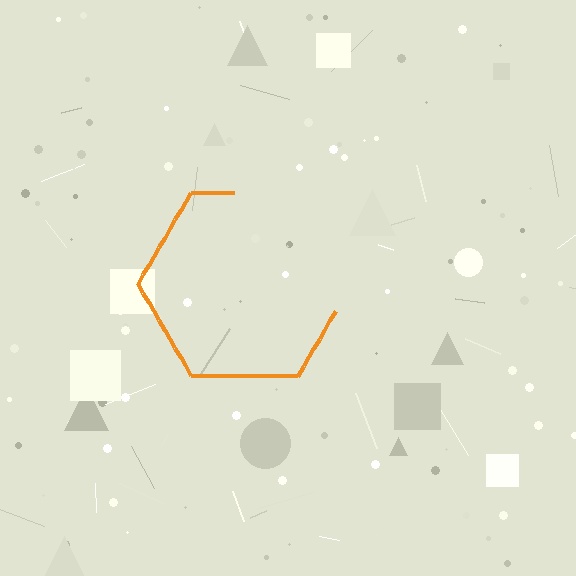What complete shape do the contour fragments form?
The contour fragments form a hexagon.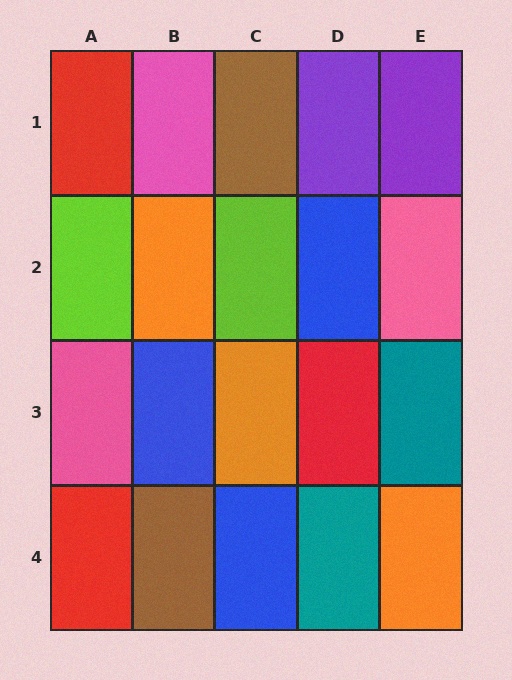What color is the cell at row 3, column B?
Blue.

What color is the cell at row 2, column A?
Lime.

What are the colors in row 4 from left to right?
Red, brown, blue, teal, orange.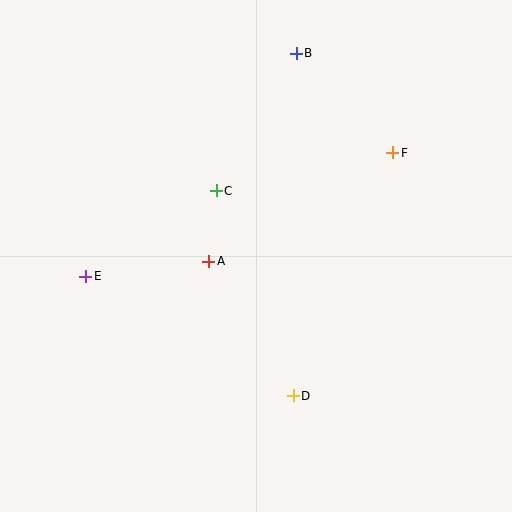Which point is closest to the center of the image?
Point A at (209, 261) is closest to the center.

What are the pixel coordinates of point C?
Point C is at (216, 191).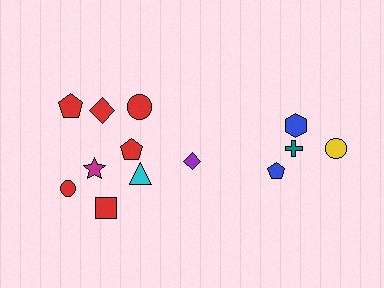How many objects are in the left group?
There are 8 objects.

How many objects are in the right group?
There are 5 objects.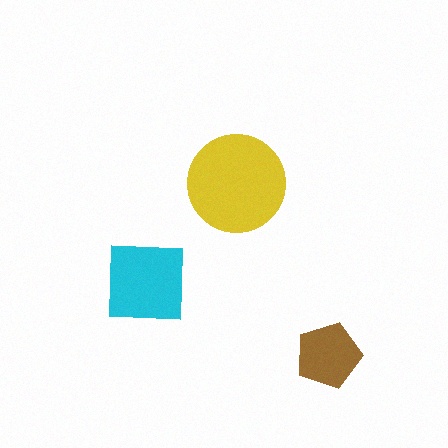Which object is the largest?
The yellow circle.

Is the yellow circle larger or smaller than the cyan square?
Larger.